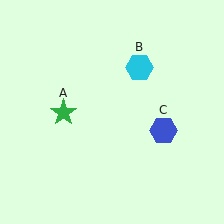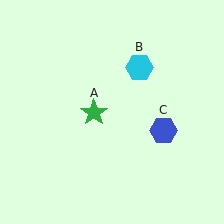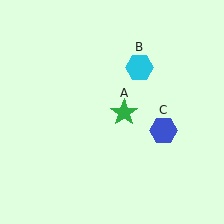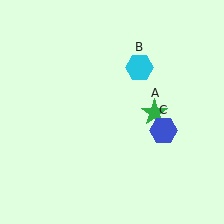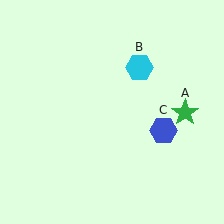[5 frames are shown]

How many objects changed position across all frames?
1 object changed position: green star (object A).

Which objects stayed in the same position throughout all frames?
Cyan hexagon (object B) and blue hexagon (object C) remained stationary.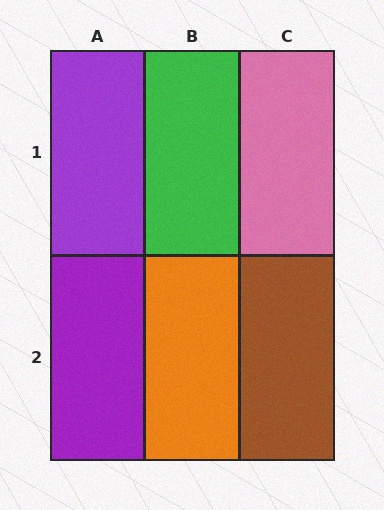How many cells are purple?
2 cells are purple.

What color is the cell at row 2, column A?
Purple.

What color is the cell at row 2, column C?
Brown.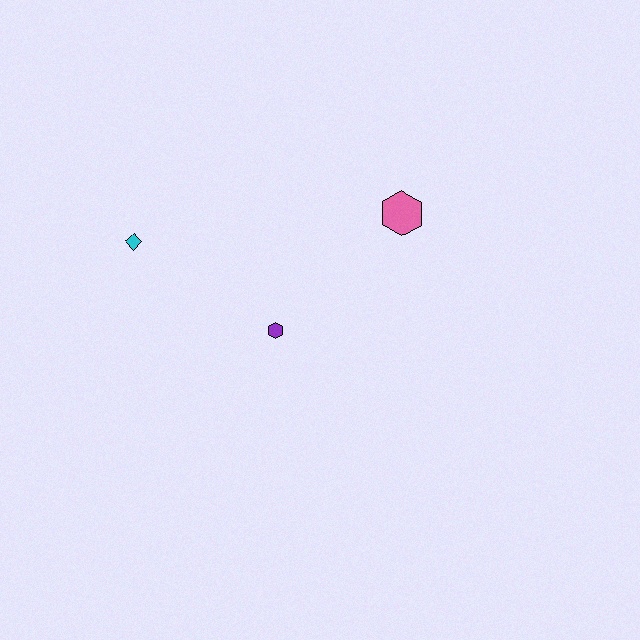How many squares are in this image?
There are no squares.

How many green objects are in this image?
There are no green objects.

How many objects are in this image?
There are 3 objects.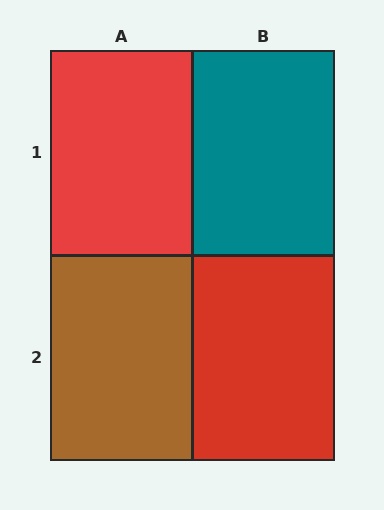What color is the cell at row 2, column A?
Brown.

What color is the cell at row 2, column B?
Red.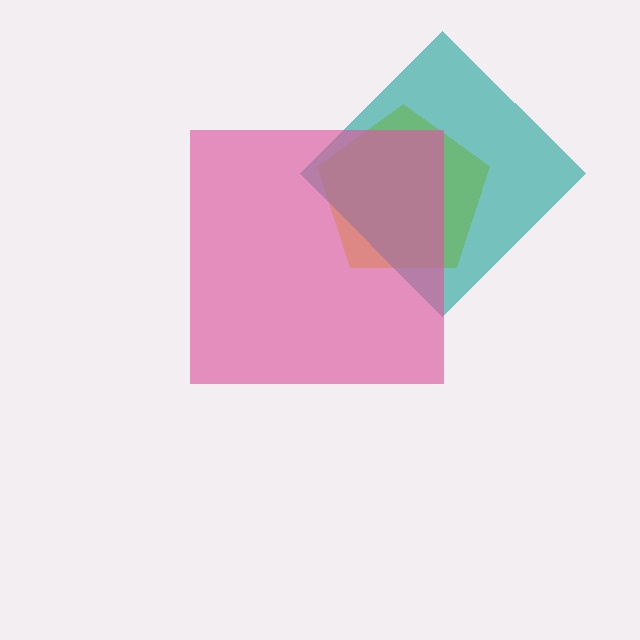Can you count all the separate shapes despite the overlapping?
Yes, there are 3 separate shapes.